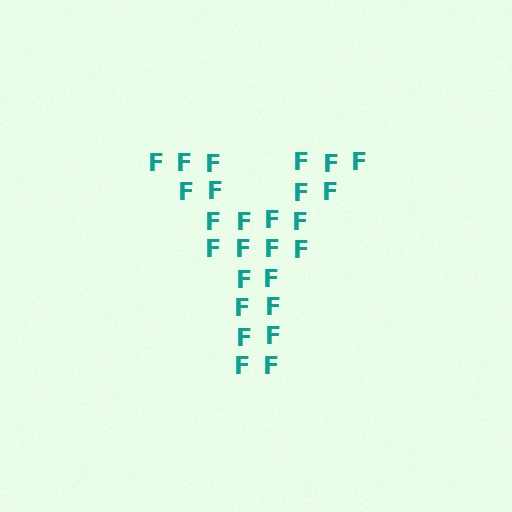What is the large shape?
The large shape is the letter Y.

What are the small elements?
The small elements are letter F's.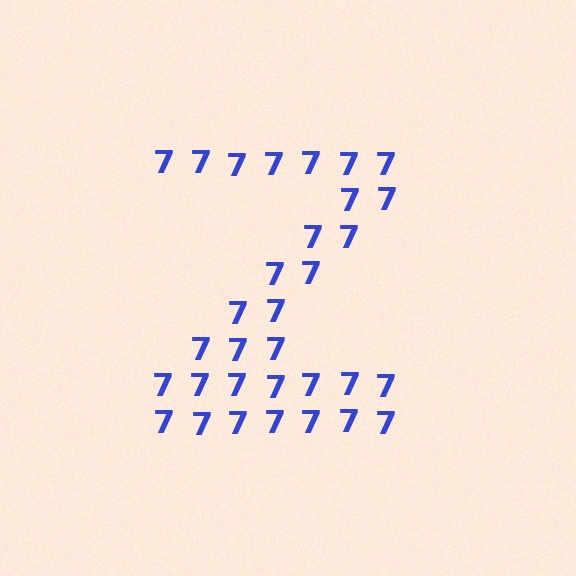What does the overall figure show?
The overall figure shows the letter Z.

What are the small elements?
The small elements are digit 7's.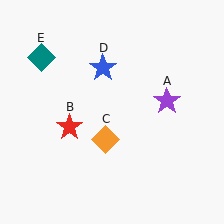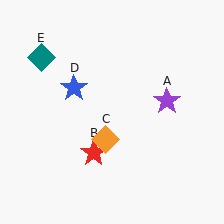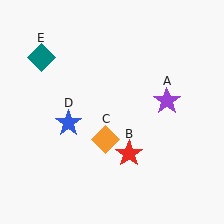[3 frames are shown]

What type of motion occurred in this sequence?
The red star (object B), blue star (object D) rotated counterclockwise around the center of the scene.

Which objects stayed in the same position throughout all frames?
Purple star (object A) and orange diamond (object C) and teal diamond (object E) remained stationary.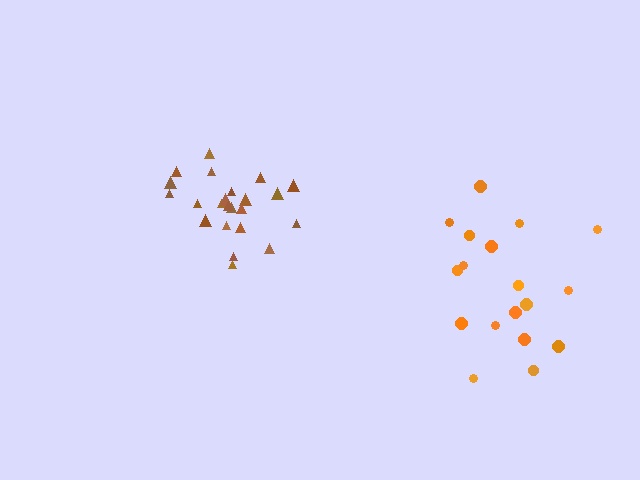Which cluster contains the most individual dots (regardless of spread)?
Brown (23).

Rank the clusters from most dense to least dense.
brown, orange.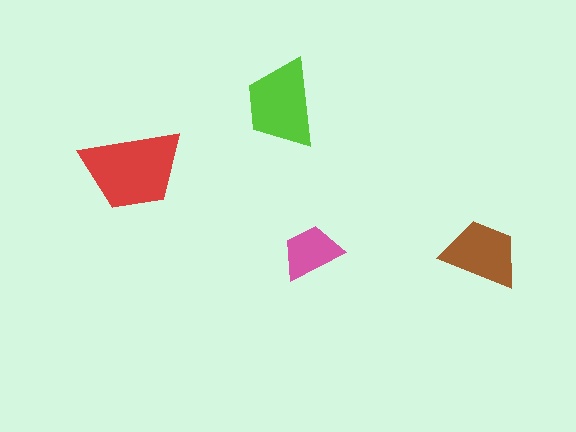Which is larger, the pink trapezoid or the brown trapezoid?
The brown one.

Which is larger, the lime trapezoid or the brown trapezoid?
The lime one.